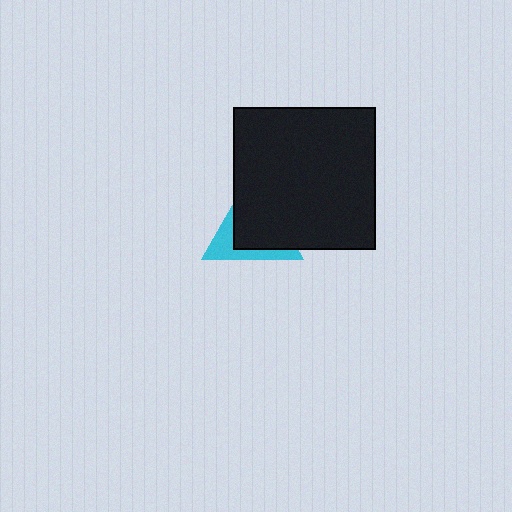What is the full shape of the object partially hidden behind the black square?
The partially hidden object is a cyan triangle.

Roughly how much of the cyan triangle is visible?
A small part of it is visible (roughly 35%).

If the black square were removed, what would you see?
You would see the complete cyan triangle.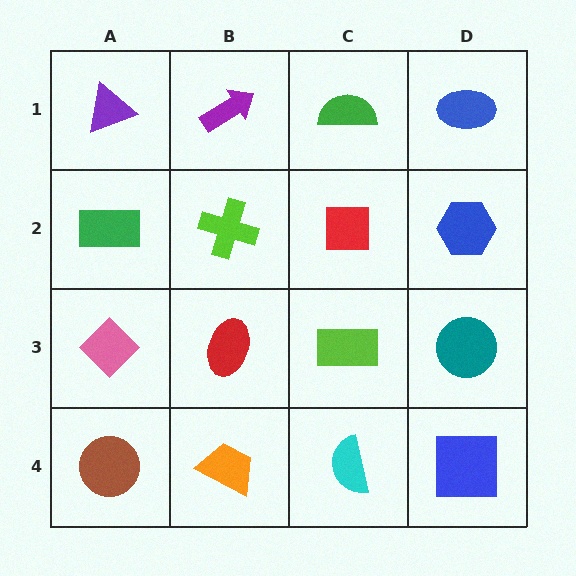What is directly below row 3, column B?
An orange trapezoid.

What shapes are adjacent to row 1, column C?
A red square (row 2, column C), a purple arrow (row 1, column B), a blue ellipse (row 1, column D).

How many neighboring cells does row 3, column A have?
3.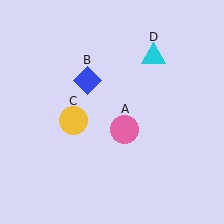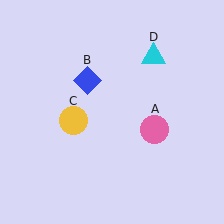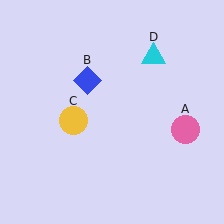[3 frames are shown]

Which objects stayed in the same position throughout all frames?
Blue diamond (object B) and yellow circle (object C) and cyan triangle (object D) remained stationary.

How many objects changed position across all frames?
1 object changed position: pink circle (object A).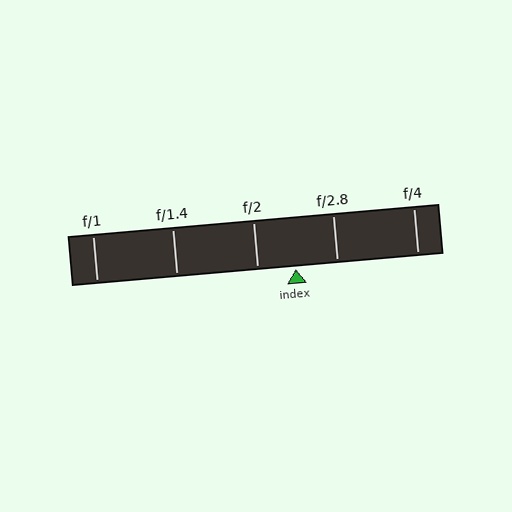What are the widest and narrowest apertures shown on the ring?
The widest aperture shown is f/1 and the narrowest is f/4.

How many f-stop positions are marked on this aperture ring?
There are 5 f-stop positions marked.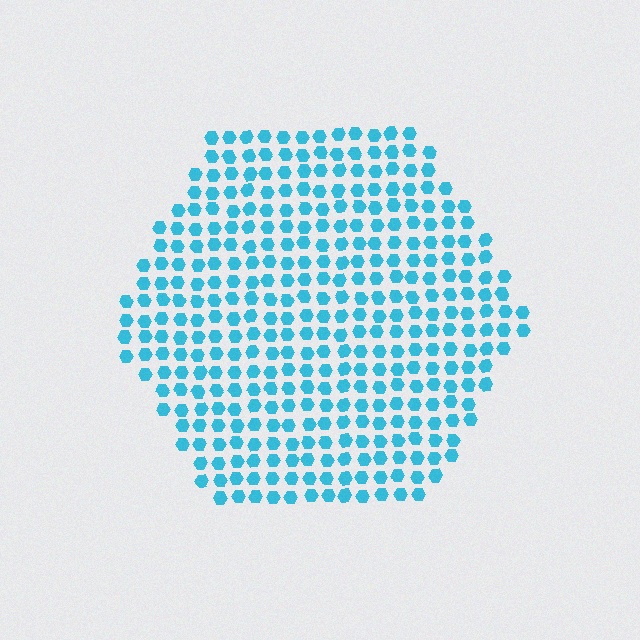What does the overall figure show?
The overall figure shows a hexagon.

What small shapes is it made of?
It is made of small hexagons.